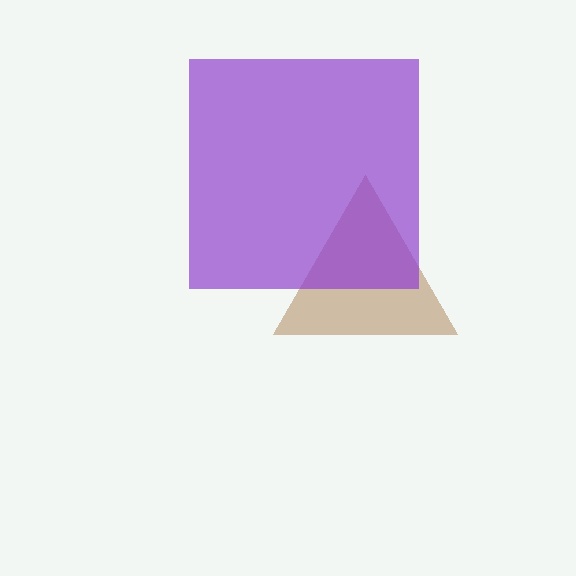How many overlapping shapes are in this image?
There are 2 overlapping shapes in the image.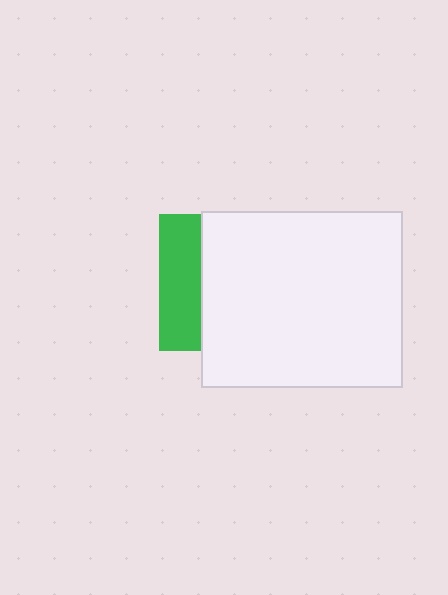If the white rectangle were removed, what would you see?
You would see the complete green square.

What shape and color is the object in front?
The object in front is a white rectangle.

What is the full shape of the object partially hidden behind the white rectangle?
The partially hidden object is a green square.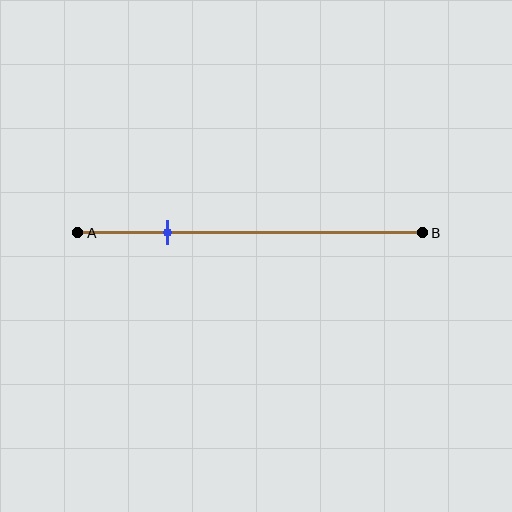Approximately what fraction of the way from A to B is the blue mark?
The blue mark is approximately 25% of the way from A to B.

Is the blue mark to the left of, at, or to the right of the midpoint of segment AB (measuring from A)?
The blue mark is to the left of the midpoint of segment AB.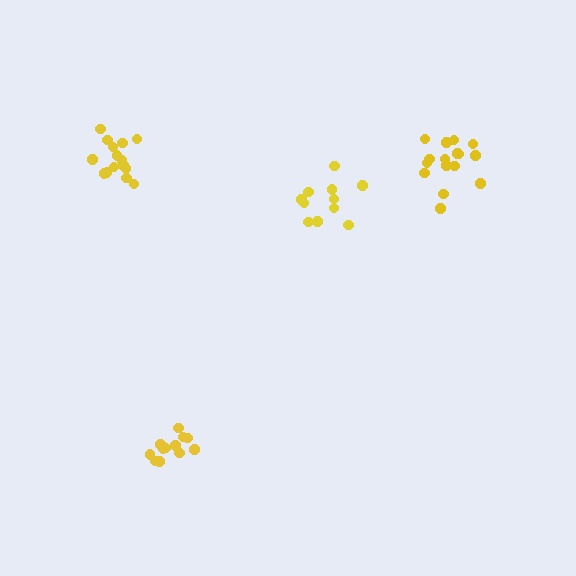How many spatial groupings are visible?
There are 4 spatial groupings.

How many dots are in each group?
Group 1: 16 dots, Group 2: 12 dots, Group 3: 16 dots, Group 4: 11 dots (55 total).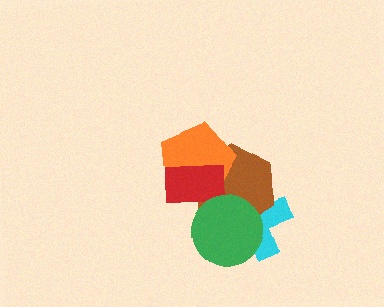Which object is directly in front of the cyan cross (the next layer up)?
The brown hexagon is directly in front of the cyan cross.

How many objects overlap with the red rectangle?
3 objects overlap with the red rectangle.